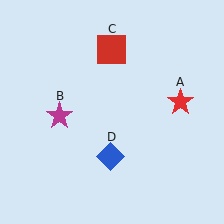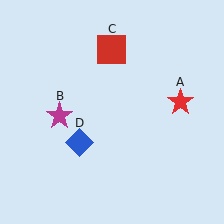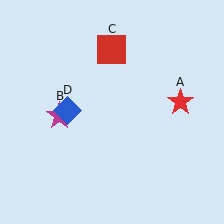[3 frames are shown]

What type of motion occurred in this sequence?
The blue diamond (object D) rotated clockwise around the center of the scene.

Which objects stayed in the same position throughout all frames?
Red star (object A) and magenta star (object B) and red square (object C) remained stationary.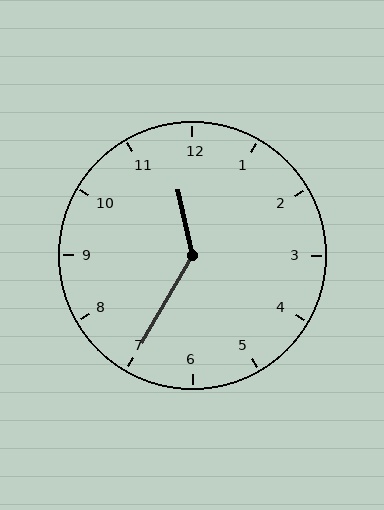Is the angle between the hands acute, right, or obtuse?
It is obtuse.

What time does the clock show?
11:35.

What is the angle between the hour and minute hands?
Approximately 138 degrees.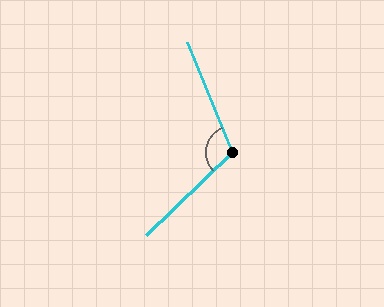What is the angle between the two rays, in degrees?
Approximately 112 degrees.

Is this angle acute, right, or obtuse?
It is obtuse.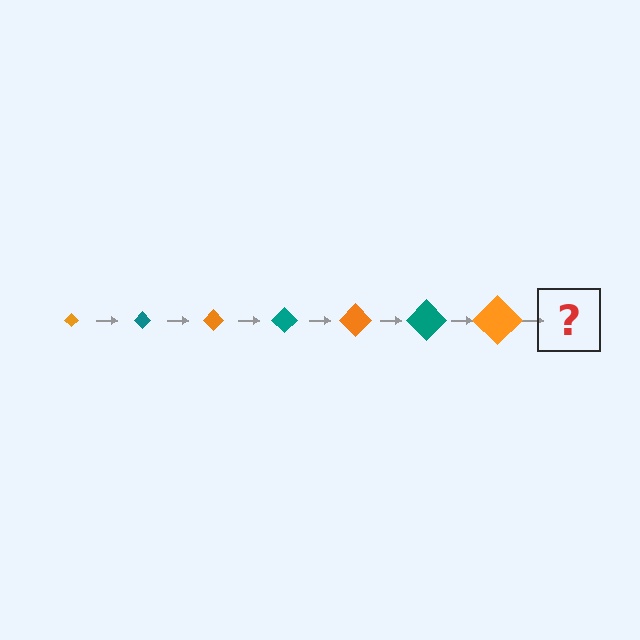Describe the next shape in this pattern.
It should be a teal diamond, larger than the previous one.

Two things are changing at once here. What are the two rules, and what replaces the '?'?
The two rules are that the diamond grows larger each step and the color cycles through orange and teal. The '?' should be a teal diamond, larger than the previous one.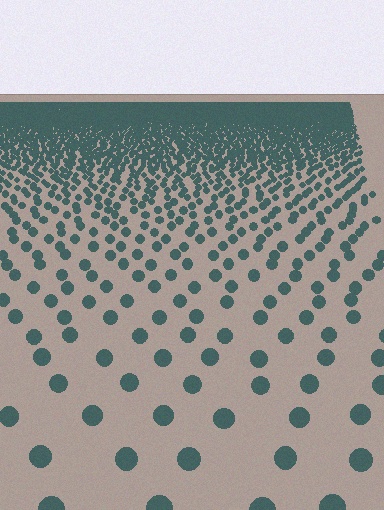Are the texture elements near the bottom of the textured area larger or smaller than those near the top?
Larger. Near the bottom, elements are closer to the viewer and appear at a bigger on-screen size.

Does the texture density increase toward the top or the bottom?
Density increases toward the top.